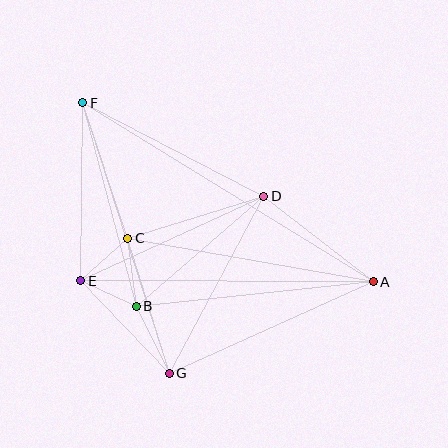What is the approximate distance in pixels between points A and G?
The distance between A and G is approximately 223 pixels.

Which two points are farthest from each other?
Points A and F are farthest from each other.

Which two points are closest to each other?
Points B and E are closest to each other.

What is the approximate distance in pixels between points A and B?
The distance between A and B is approximately 238 pixels.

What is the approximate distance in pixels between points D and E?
The distance between D and E is approximately 201 pixels.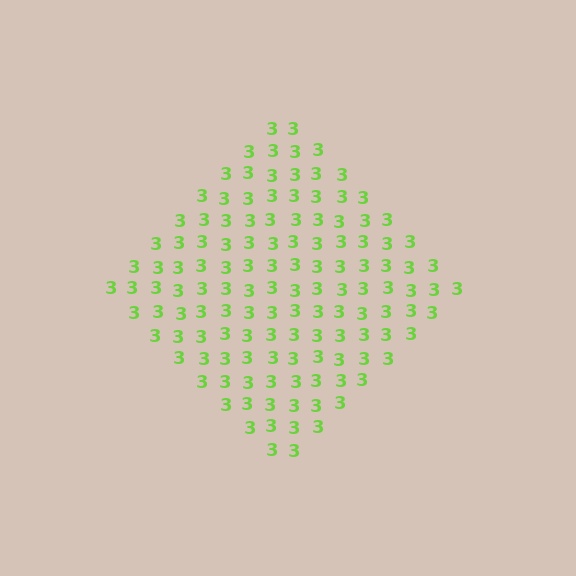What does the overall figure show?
The overall figure shows a diamond.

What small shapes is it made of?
It is made of small digit 3's.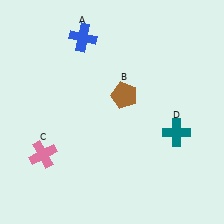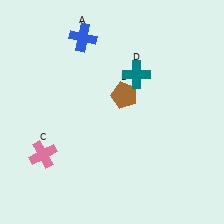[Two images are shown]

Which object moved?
The teal cross (D) moved up.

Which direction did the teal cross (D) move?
The teal cross (D) moved up.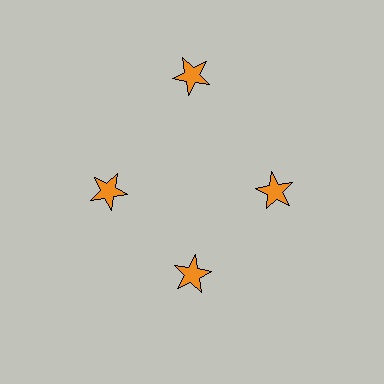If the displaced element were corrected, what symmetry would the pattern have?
It would have 4-fold rotational symmetry — the pattern would map onto itself every 90 degrees.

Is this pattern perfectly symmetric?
No. The 4 orange stars are arranged in a ring, but one element near the 12 o'clock position is pushed outward from the center, breaking the 4-fold rotational symmetry.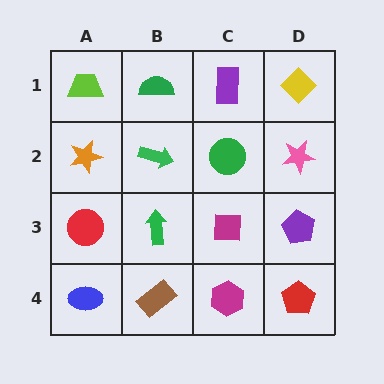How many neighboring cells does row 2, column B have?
4.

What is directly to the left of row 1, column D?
A purple rectangle.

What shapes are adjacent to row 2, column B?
A green semicircle (row 1, column B), a green arrow (row 3, column B), an orange star (row 2, column A), a green circle (row 2, column C).